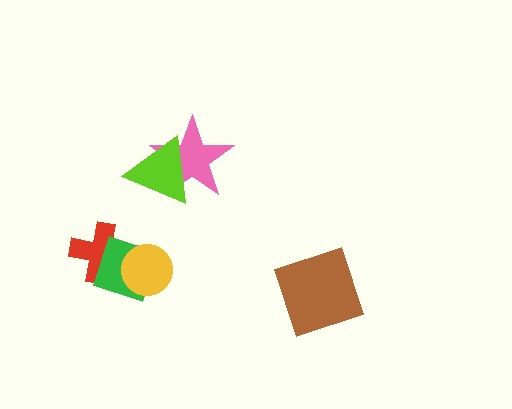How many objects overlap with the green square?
2 objects overlap with the green square.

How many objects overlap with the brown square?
0 objects overlap with the brown square.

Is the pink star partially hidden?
Yes, it is partially covered by another shape.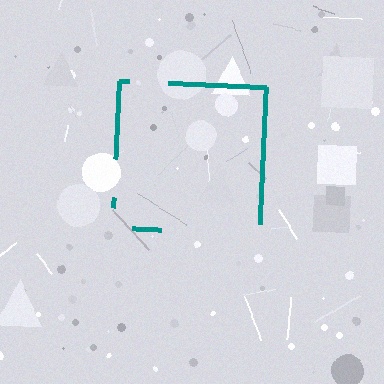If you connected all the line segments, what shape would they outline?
They would outline a square.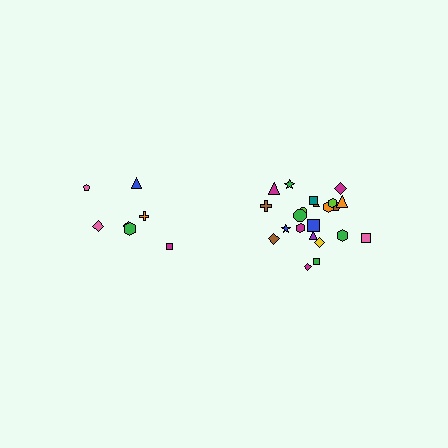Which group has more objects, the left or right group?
The right group.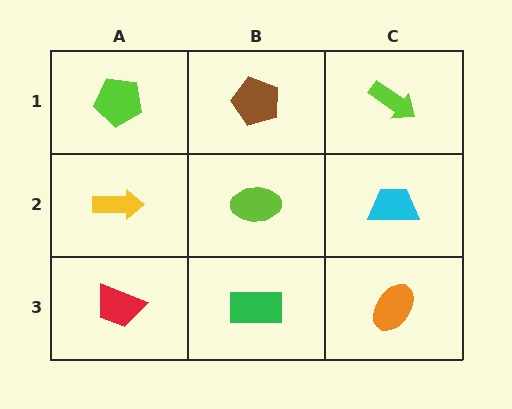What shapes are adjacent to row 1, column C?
A cyan trapezoid (row 2, column C), a brown pentagon (row 1, column B).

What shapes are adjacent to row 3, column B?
A lime ellipse (row 2, column B), a red trapezoid (row 3, column A), an orange ellipse (row 3, column C).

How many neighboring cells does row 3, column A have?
2.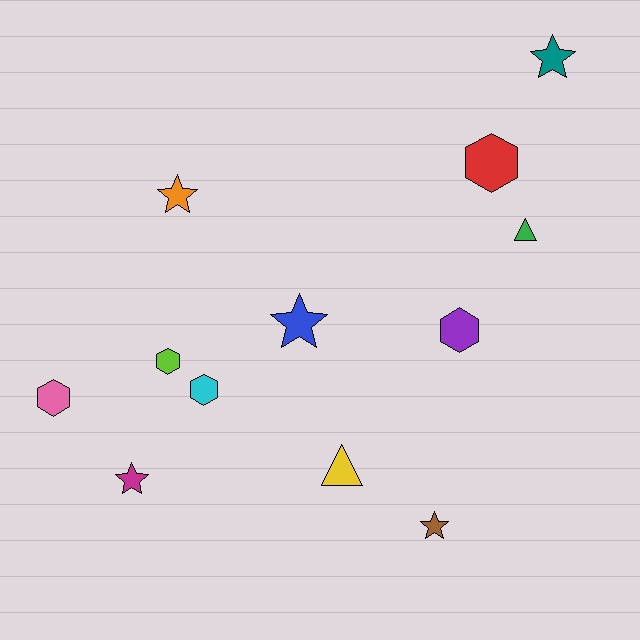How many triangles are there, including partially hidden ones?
There are 2 triangles.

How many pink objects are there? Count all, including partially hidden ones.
There is 1 pink object.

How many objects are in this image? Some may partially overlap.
There are 12 objects.